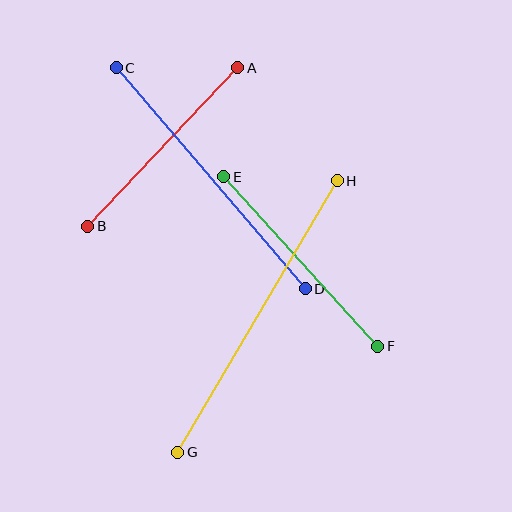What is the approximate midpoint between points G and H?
The midpoint is at approximately (257, 317) pixels.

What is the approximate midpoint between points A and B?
The midpoint is at approximately (163, 147) pixels.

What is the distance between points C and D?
The distance is approximately 291 pixels.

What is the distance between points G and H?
The distance is approximately 315 pixels.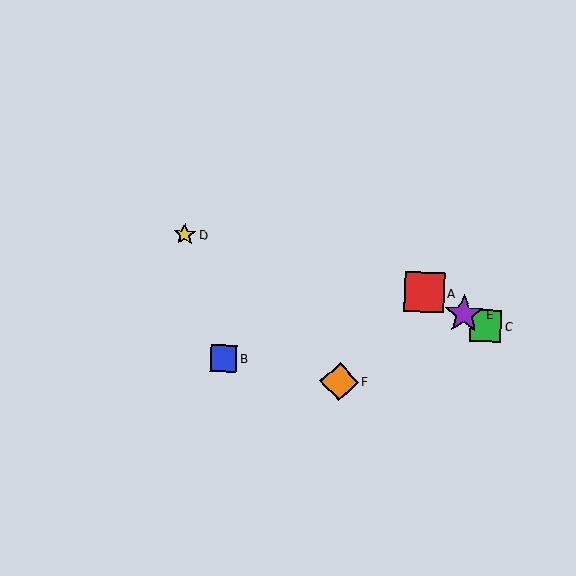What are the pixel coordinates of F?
Object F is at (339, 381).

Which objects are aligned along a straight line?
Objects A, C, E are aligned along a straight line.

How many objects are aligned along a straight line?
3 objects (A, C, E) are aligned along a straight line.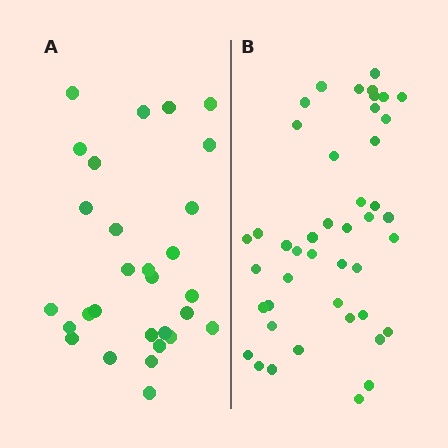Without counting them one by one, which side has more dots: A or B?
Region B (the right region) has more dots.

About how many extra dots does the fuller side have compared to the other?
Region B has approximately 15 more dots than region A.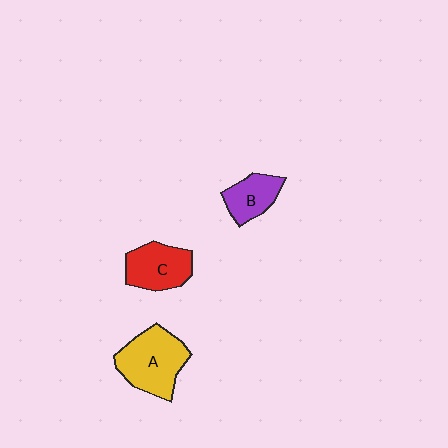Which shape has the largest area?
Shape A (yellow).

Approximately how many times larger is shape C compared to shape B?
Approximately 1.3 times.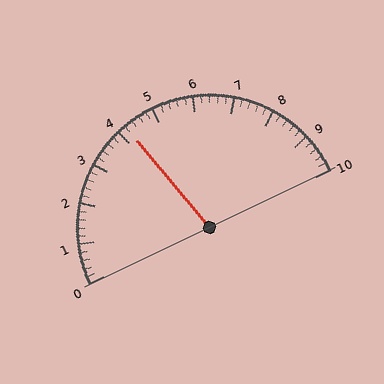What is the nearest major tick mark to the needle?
The nearest major tick mark is 4.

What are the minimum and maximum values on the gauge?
The gauge ranges from 0 to 10.